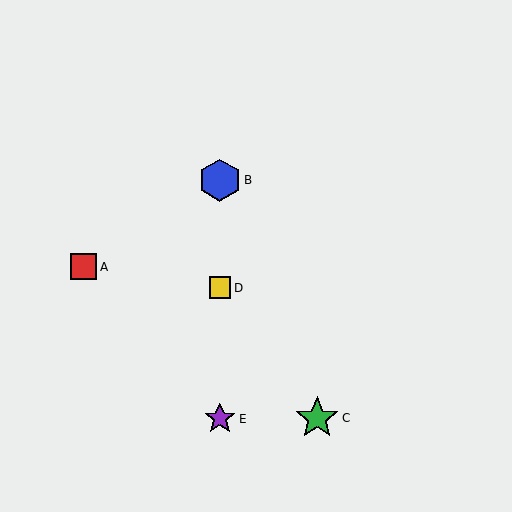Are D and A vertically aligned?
No, D is at x≈220 and A is at x≈84.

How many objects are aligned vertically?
3 objects (B, D, E) are aligned vertically.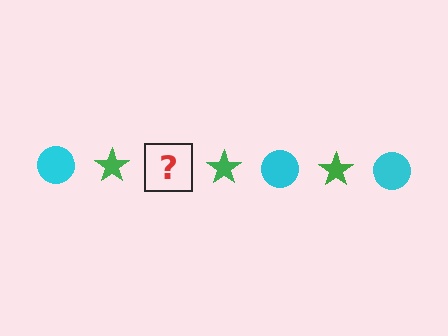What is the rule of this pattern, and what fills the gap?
The rule is that the pattern alternates between cyan circle and green star. The gap should be filled with a cyan circle.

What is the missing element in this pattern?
The missing element is a cyan circle.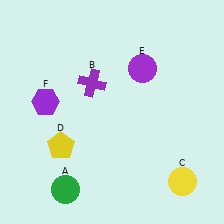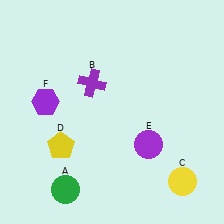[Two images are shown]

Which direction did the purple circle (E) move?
The purple circle (E) moved down.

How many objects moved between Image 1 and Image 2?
1 object moved between the two images.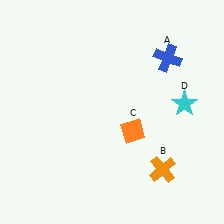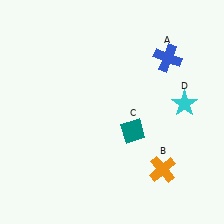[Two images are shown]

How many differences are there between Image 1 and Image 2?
There is 1 difference between the two images.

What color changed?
The diamond (C) changed from orange in Image 1 to teal in Image 2.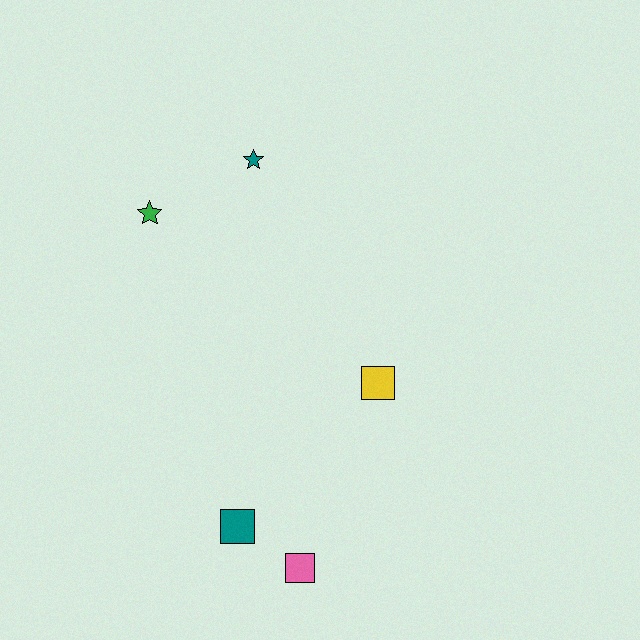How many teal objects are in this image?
There are 2 teal objects.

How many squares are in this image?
There are 3 squares.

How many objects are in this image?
There are 5 objects.